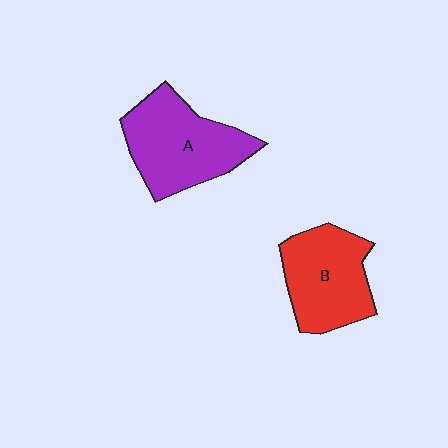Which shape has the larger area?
Shape A (purple).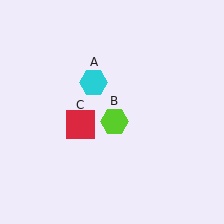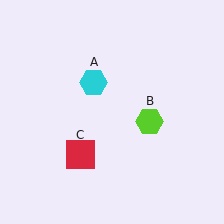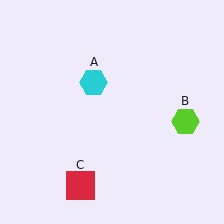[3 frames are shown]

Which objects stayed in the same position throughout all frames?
Cyan hexagon (object A) remained stationary.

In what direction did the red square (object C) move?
The red square (object C) moved down.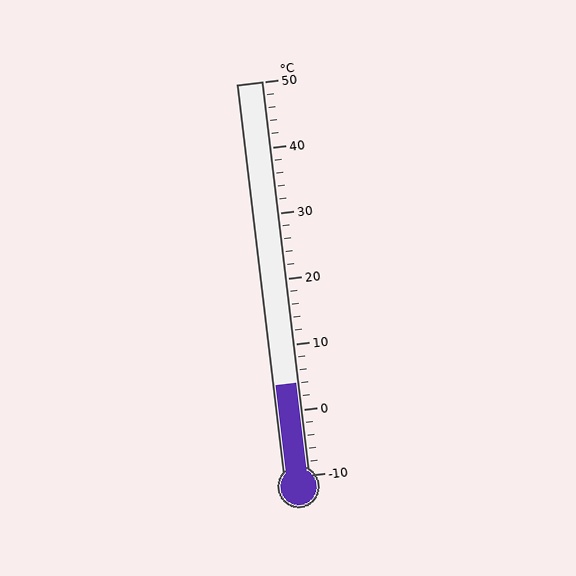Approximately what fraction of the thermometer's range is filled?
The thermometer is filled to approximately 25% of its range.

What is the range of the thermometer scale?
The thermometer scale ranges from -10°C to 50°C.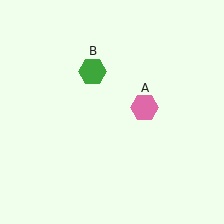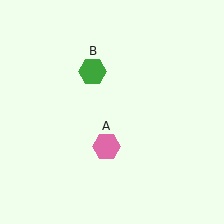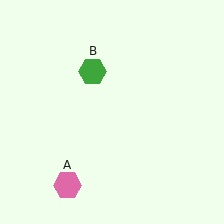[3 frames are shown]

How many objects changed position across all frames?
1 object changed position: pink hexagon (object A).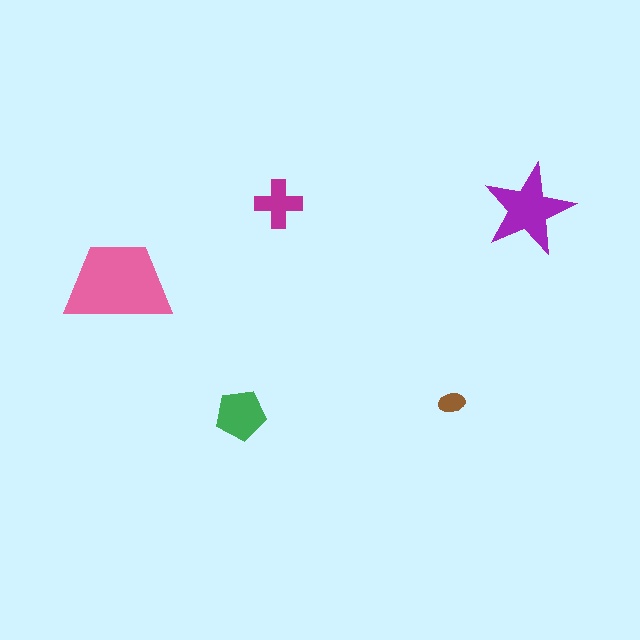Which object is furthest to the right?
The purple star is rightmost.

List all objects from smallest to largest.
The brown ellipse, the magenta cross, the green pentagon, the purple star, the pink trapezoid.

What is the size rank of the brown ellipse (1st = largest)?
5th.